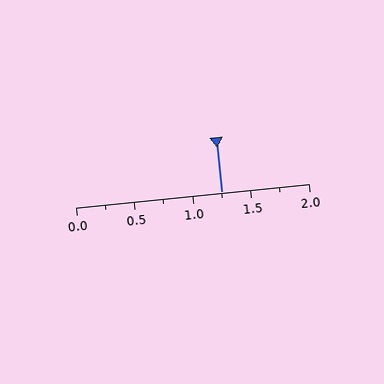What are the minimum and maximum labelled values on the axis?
The axis runs from 0.0 to 2.0.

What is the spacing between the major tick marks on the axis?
The major ticks are spaced 0.5 apart.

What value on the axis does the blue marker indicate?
The marker indicates approximately 1.25.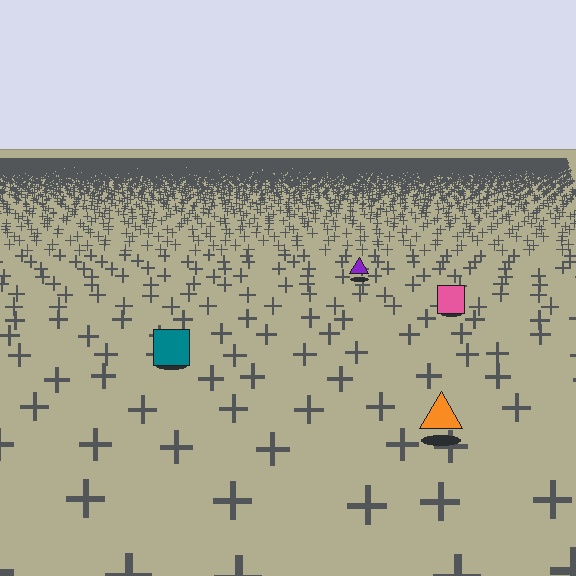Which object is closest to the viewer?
The orange triangle is closest. The texture marks near it are larger and more spread out.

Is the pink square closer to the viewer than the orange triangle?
No. The orange triangle is closer — you can tell from the texture gradient: the ground texture is coarser near it.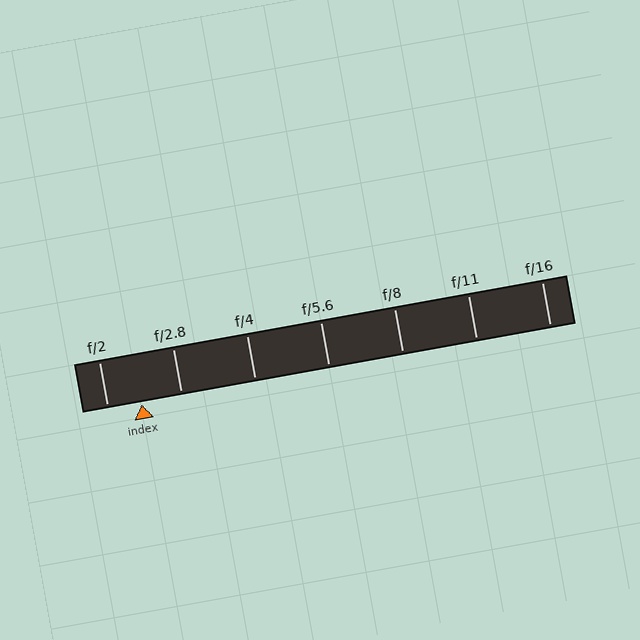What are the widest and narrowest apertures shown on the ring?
The widest aperture shown is f/2 and the narrowest is f/16.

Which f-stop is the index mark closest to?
The index mark is closest to f/2.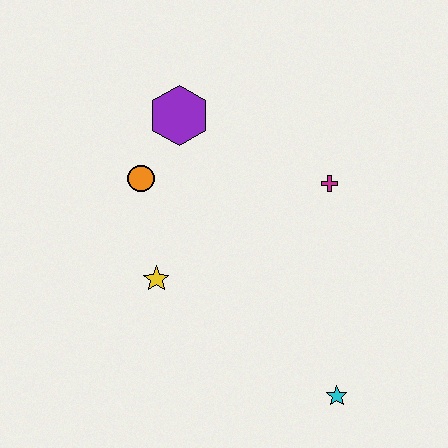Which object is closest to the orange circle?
The purple hexagon is closest to the orange circle.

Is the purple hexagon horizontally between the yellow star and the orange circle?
No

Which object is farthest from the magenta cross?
The cyan star is farthest from the magenta cross.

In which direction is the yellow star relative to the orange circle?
The yellow star is below the orange circle.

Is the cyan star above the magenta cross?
No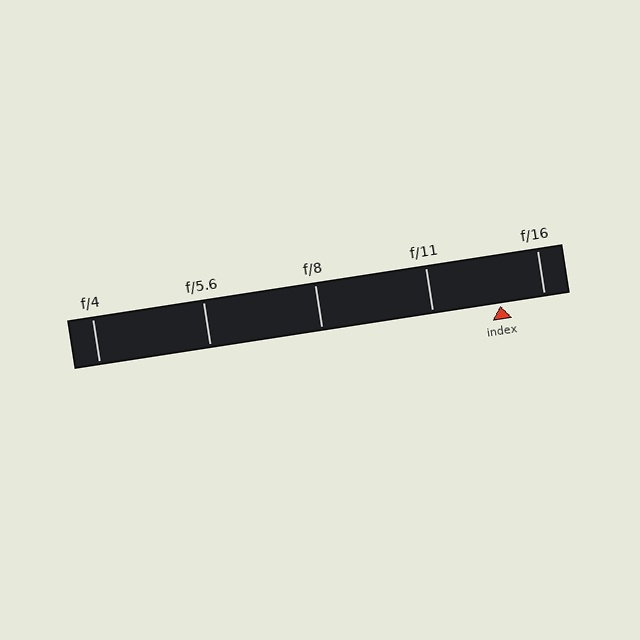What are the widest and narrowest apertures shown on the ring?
The widest aperture shown is f/4 and the narrowest is f/16.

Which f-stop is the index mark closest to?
The index mark is closest to f/16.